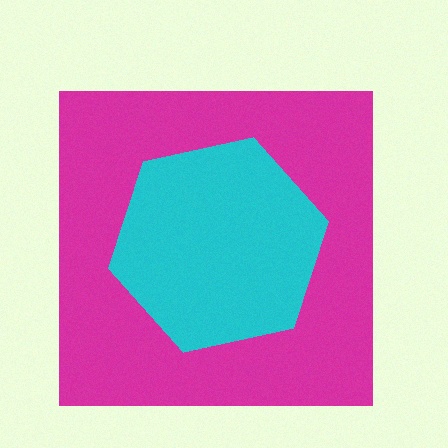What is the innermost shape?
The cyan hexagon.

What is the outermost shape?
The magenta square.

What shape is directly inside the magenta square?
The cyan hexagon.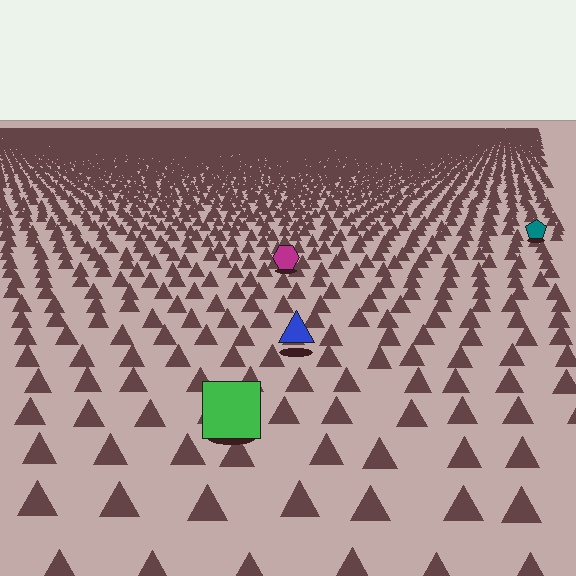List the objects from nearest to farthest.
From nearest to farthest: the green square, the blue triangle, the magenta hexagon, the teal pentagon.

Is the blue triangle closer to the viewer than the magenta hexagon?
Yes. The blue triangle is closer — you can tell from the texture gradient: the ground texture is coarser near it.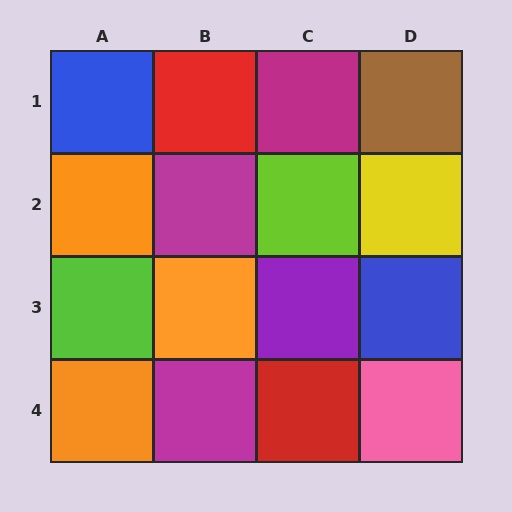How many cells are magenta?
3 cells are magenta.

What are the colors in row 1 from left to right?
Blue, red, magenta, brown.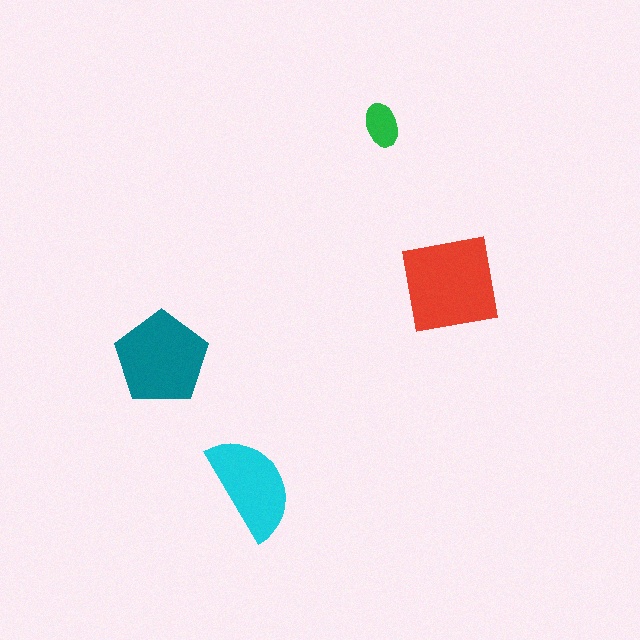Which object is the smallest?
The green ellipse.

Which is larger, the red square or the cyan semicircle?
The red square.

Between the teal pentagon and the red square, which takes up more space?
The red square.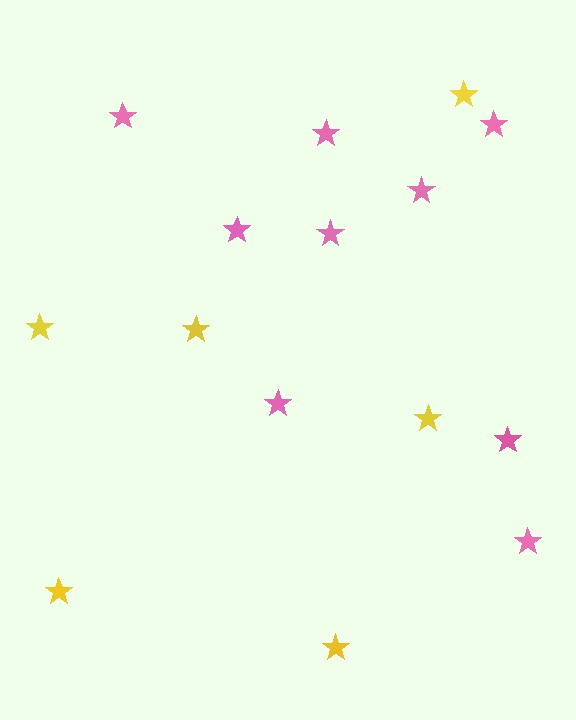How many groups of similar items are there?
There are 2 groups: one group of yellow stars (6) and one group of pink stars (9).